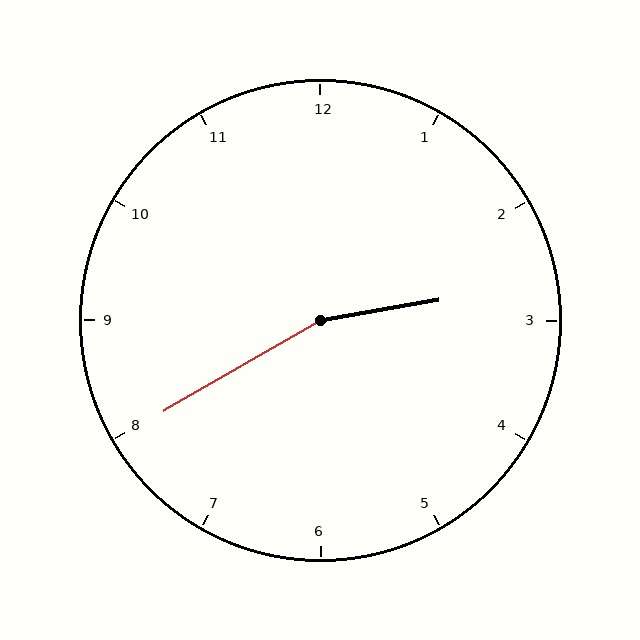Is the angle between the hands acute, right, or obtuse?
It is obtuse.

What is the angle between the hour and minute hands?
Approximately 160 degrees.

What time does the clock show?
2:40.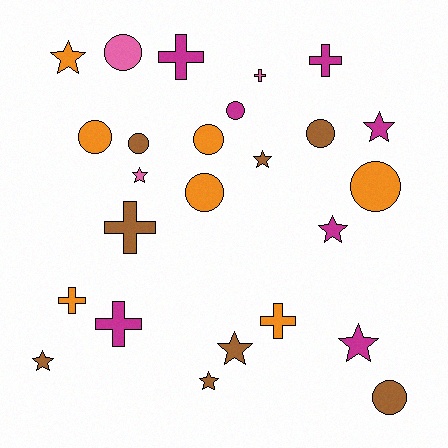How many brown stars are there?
There are 4 brown stars.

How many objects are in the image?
There are 25 objects.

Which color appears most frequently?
Brown, with 8 objects.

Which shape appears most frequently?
Star, with 9 objects.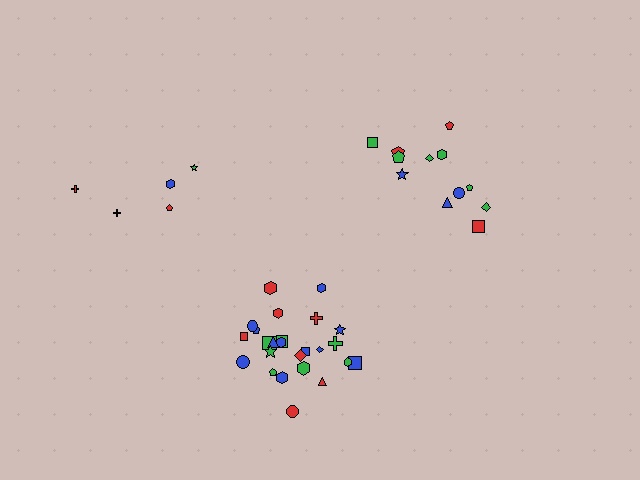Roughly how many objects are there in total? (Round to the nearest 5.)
Roughly 40 objects in total.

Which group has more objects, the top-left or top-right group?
The top-right group.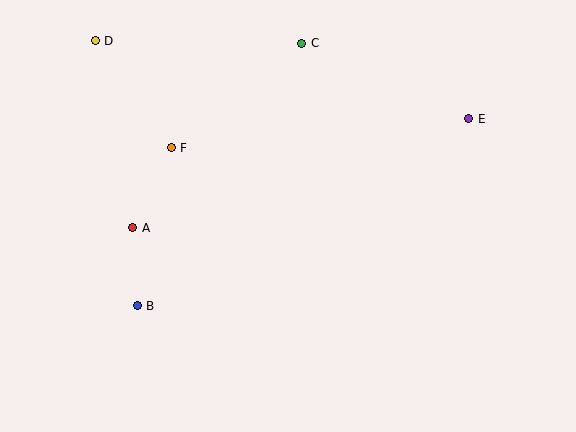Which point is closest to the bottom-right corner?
Point E is closest to the bottom-right corner.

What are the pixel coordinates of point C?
Point C is at (302, 43).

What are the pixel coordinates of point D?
Point D is at (95, 41).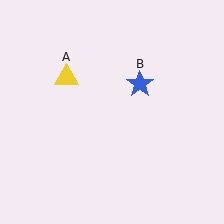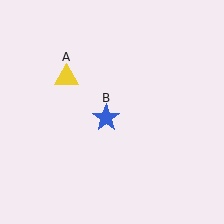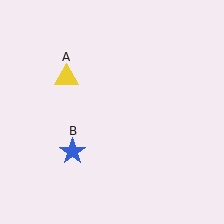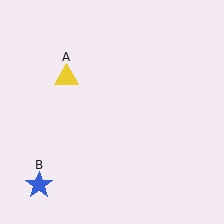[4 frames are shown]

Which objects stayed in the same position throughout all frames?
Yellow triangle (object A) remained stationary.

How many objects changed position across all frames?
1 object changed position: blue star (object B).